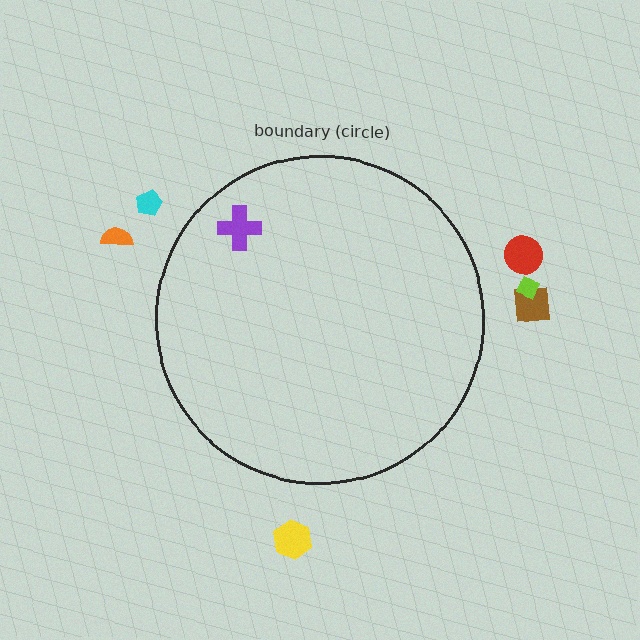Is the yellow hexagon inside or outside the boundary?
Outside.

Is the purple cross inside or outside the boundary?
Inside.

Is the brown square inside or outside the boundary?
Outside.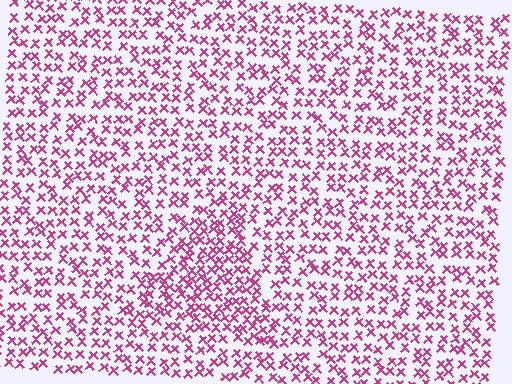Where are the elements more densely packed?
The elements are more densely packed inside the triangle boundary.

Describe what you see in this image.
The image contains small magenta elements arranged at two different densities. A triangle-shaped region is visible where the elements are more densely packed than the surrounding area.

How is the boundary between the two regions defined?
The boundary is defined by a change in element density (approximately 1.6x ratio). All elements are the same color, size, and shape.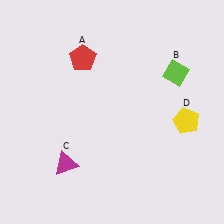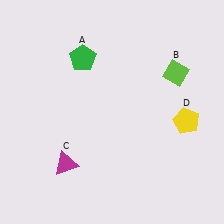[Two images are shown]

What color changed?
The pentagon (A) changed from red in Image 1 to green in Image 2.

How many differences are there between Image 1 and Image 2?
There is 1 difference between the two images.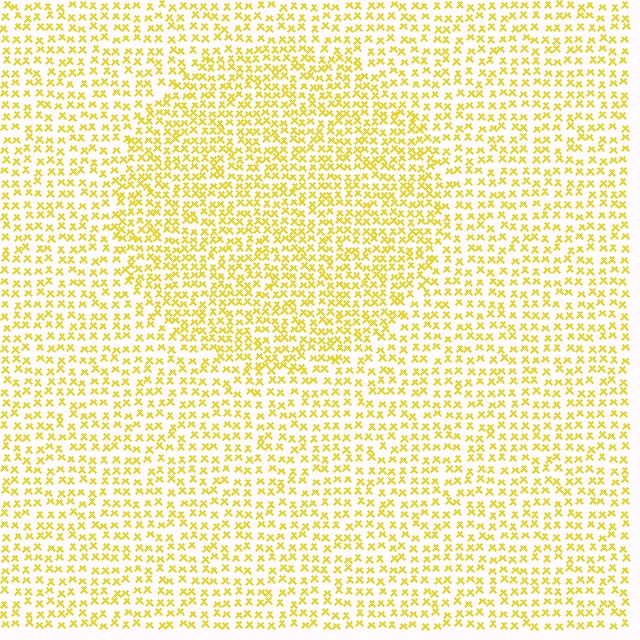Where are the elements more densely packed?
The elements are more densely packed inside the circle boundary.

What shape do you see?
I see a circle.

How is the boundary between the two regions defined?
The boundary is defined by a change in element density (approximately 1.5x ratio). All elements are the same color, size, and shape.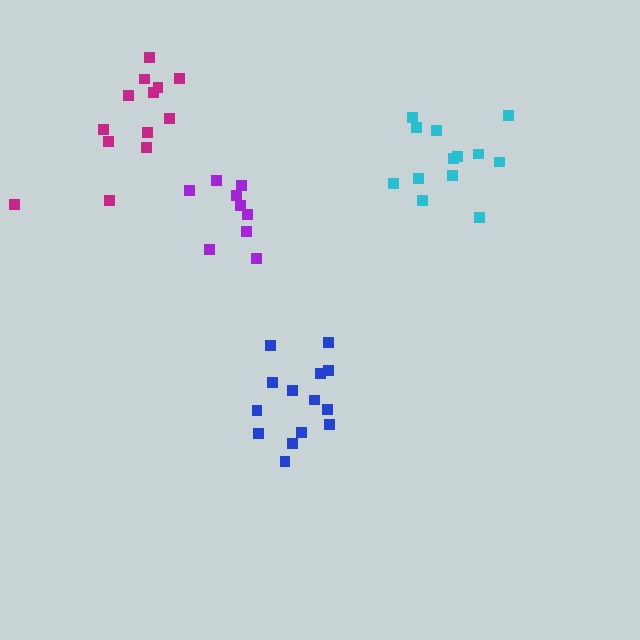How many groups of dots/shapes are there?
There are 4 groups.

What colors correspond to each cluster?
The clusters are colored: magenta, blue, purple, cyan.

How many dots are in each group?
Group 1: 13 dots, Group 2: 14 dots, Group 3: 9 dots, Group 4: 13 dots (49 total).